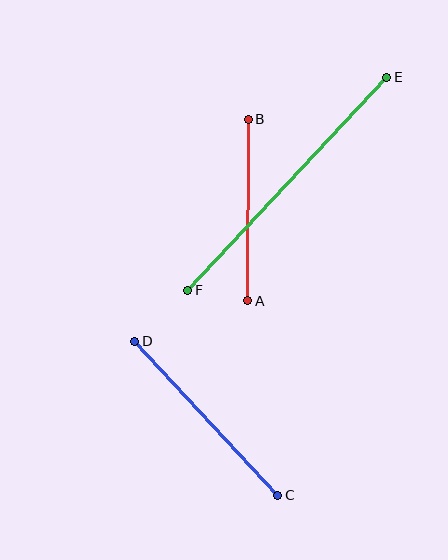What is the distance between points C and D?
The distance is approximately 210 pixels.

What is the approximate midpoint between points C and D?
The midpoint is at approximately (206, 418) pixels.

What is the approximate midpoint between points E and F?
The midpoint is at approximately (287, 184) pixels.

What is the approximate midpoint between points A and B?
The midpoint is at approximately (248, 210) pixels.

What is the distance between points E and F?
The distance is approximately 292 pixels.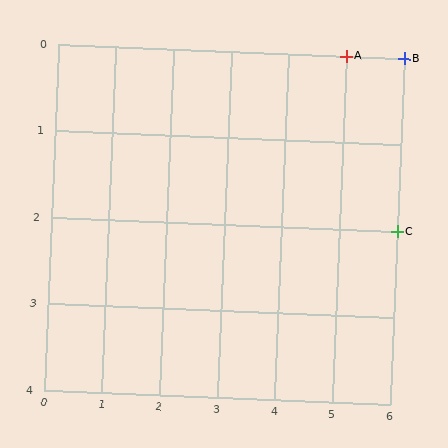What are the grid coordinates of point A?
Point A is at grid coordinates (5, 0).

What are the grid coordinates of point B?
Point B is at grid coordinates (6, 0).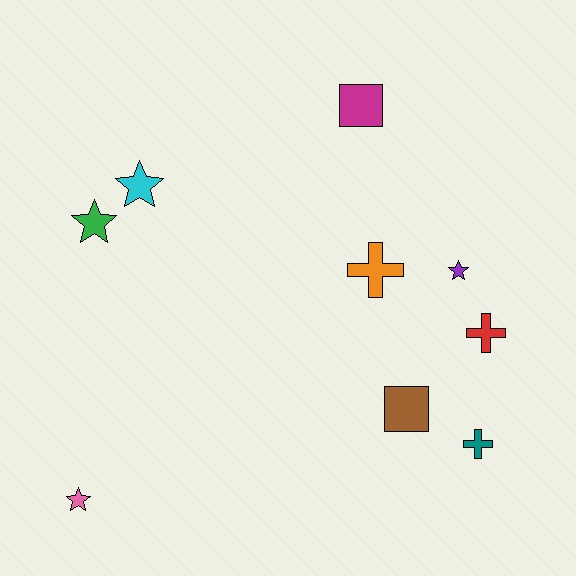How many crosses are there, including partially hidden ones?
There are 3 crosses.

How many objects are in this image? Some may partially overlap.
There are 9 objects.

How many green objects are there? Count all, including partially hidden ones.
There is 1 green object.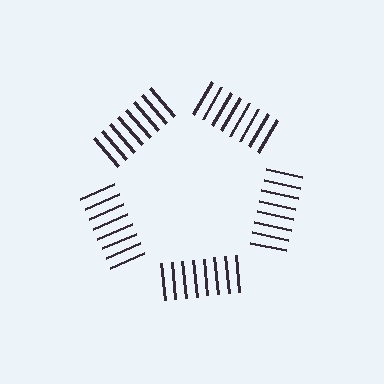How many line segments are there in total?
40 — 8 along each of the 5 edges.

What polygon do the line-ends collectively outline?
An illusory pentagon — the line segments terminate on its edges but no continuous stroke is drawn.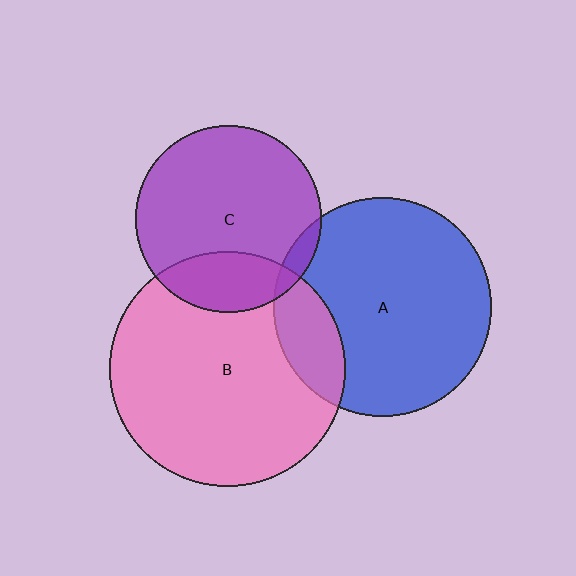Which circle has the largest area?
Circle B (pink).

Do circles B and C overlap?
Yes.